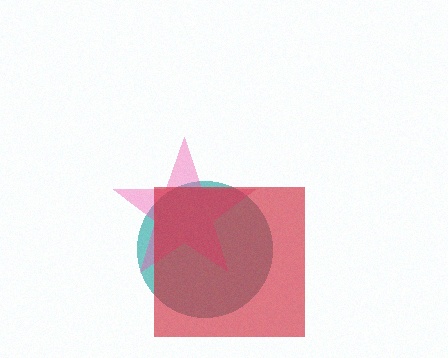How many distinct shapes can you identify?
There are 3 distinct shapes: a teal circle, a pink star, a red square.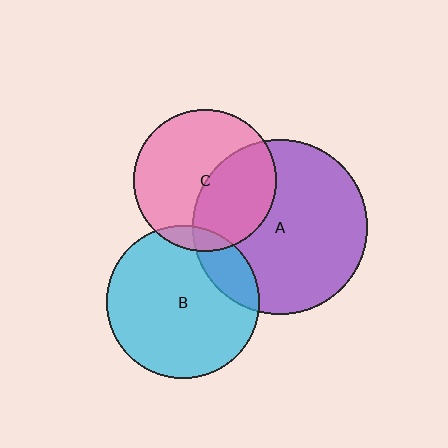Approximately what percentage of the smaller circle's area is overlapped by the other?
Approximately 40%.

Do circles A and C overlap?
Yes.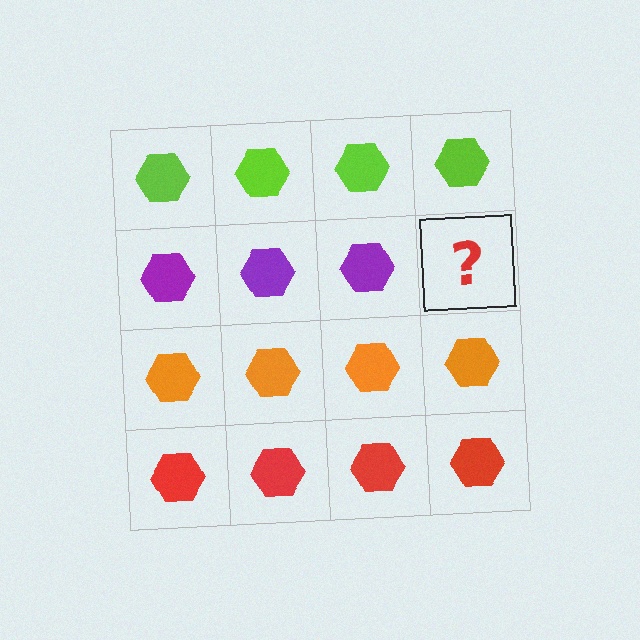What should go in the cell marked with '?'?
The missing cell should contain a purple hexagon.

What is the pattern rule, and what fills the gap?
The rule is that each row has a consistent color. The gap should be filled with a purple hexagon.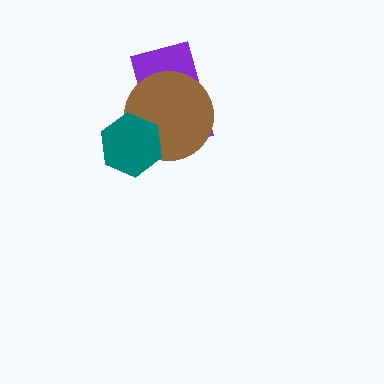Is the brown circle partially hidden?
Yes, it is partially covered by another shape.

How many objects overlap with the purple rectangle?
2 objects overlap with the purple rectangle.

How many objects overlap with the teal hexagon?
2 objects overlap with the teal hexagon.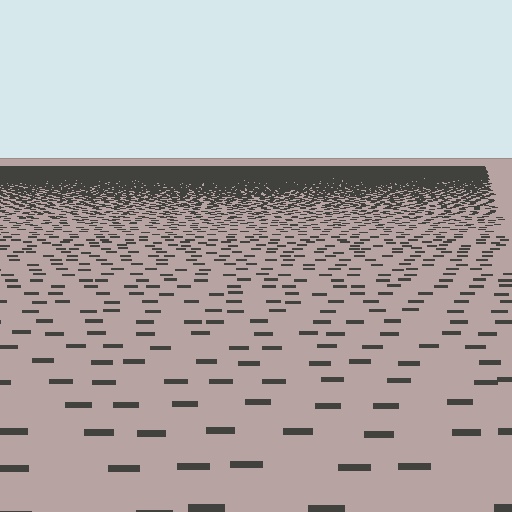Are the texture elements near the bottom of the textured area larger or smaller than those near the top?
Larger. Near the bottom, elements are closer to the viewer and appear at a bigger on-screen size.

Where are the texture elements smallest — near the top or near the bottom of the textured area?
Near the top.